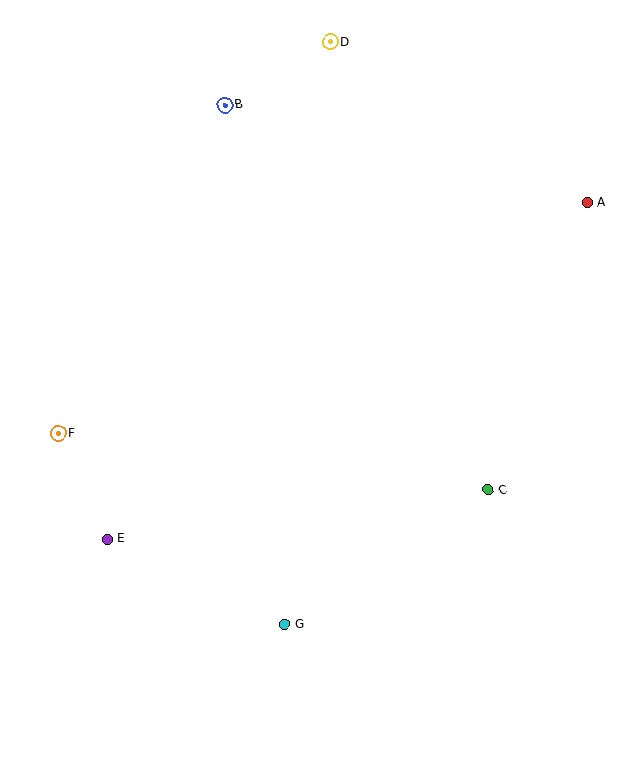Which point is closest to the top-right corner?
Point A is closest to the top-right corner.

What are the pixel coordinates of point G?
Point G is at (284, 624).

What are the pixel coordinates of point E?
Point E is at (108, 539).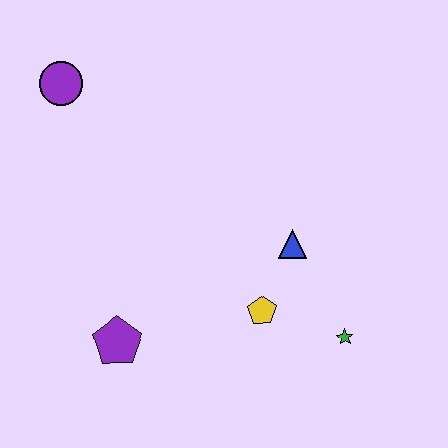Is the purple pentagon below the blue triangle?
Yes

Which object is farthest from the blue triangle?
The purple circle is farthest from the blue triangle.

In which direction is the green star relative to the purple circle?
The green star is to the right of the purple circle.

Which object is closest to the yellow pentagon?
The blue triangle is closest to the yellow pentagon.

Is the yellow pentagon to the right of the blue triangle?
No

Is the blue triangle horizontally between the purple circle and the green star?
Yes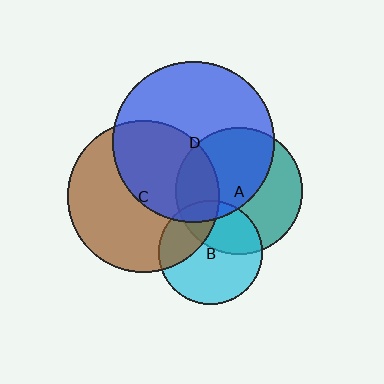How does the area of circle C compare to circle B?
Approximately 2.1 times.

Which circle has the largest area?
Circle D (blue).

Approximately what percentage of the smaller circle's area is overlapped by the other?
Approximately 35%.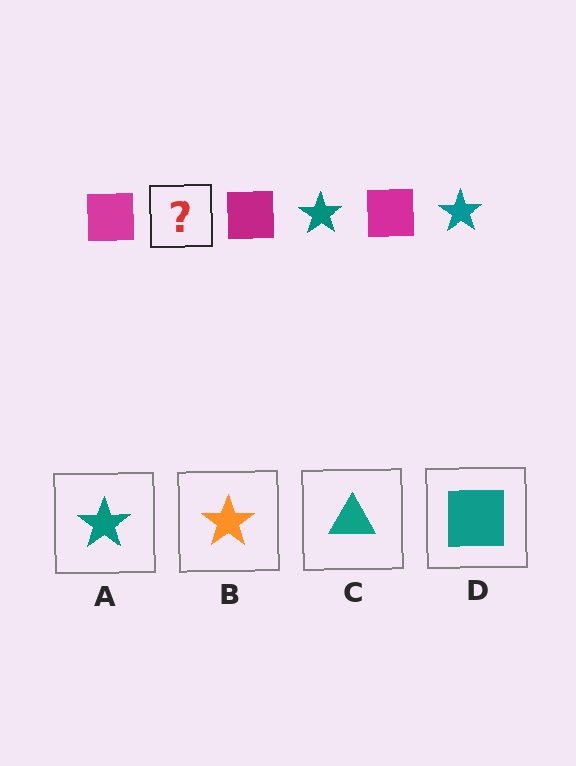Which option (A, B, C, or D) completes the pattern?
A.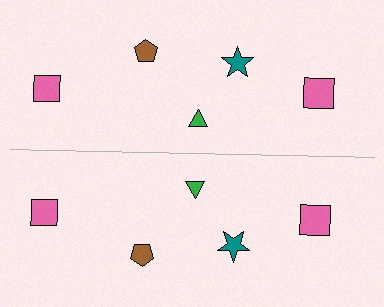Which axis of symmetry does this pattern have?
The pattern has a horizontal axis of symmetry running through the center of the image.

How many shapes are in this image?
There are 10 shapes in this image.